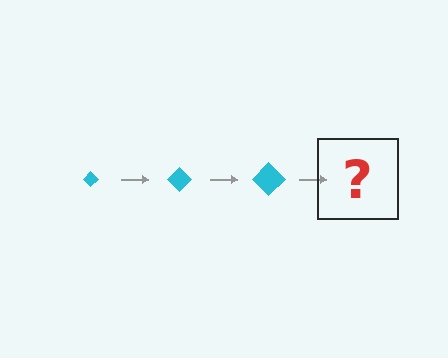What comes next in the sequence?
The next element should be a cyan diamond, larger than the previous one.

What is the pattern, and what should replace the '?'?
The pattern is that the diamond gets progressively larger each step. The '?' should be a cyan diamond, larger than the previous one.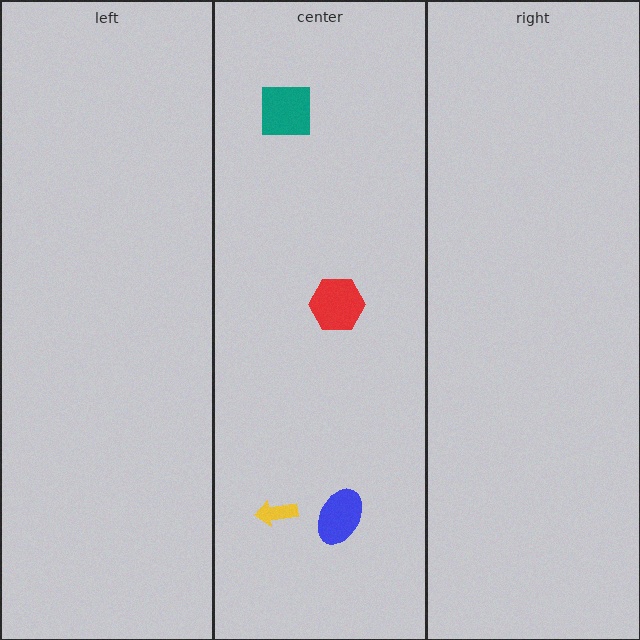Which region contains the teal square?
The center region.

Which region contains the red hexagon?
The center region.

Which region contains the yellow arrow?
The center region.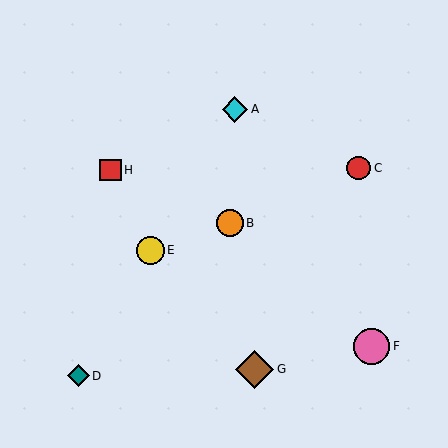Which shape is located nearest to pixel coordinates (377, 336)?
The pink circle (labeled F) at (372, 346) is nearest to that location.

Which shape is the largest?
The brown diamond (labeled G) is the largest.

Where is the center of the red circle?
The center of the red circle is at (359, 168).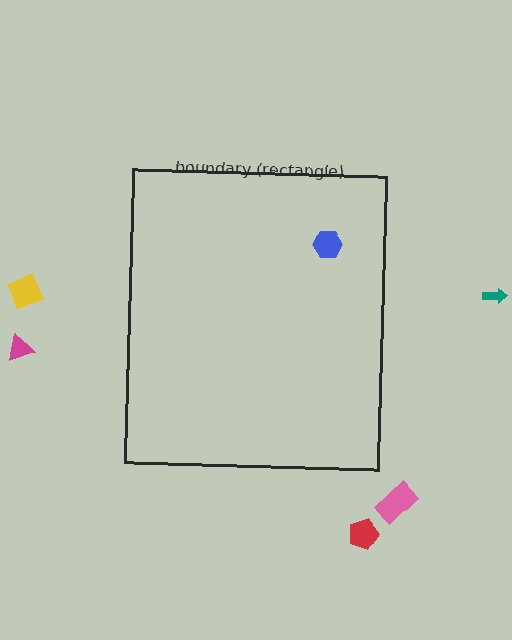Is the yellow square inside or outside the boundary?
Outside.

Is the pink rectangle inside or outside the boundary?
Outside.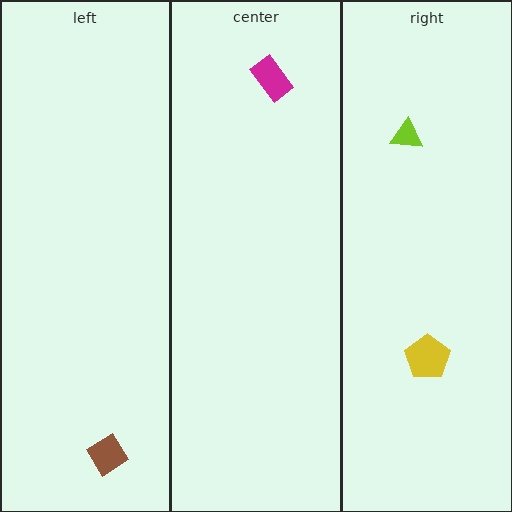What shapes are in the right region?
The lime triangle, the yellow pentagon.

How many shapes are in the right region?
2.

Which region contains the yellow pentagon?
The right region.